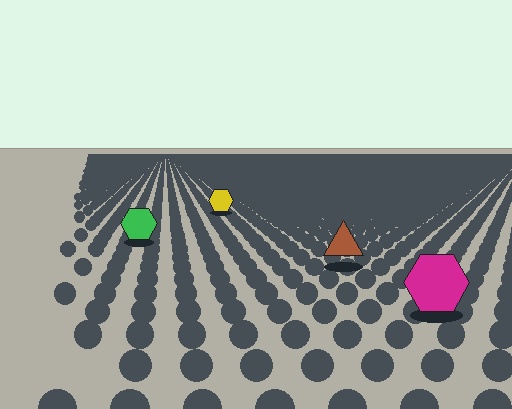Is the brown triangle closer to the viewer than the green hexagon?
Yes. The brown triangle is closer — you can tell from the texture gradient: the ground texture is coarser near it.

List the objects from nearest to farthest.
From nearest to farthest: the magenta hexagon, the brown triangle, the green hexagon, the yellow hexagon.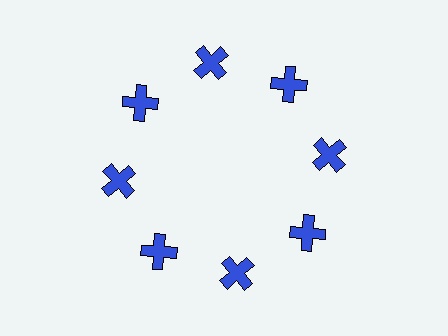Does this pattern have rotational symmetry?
Yes, this pattern has 8-fold rotational symmetry. It looks the same after rotating 45 degrees around the center.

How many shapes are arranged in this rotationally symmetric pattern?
There are 8 shapes, arranged in 8 groups of 1.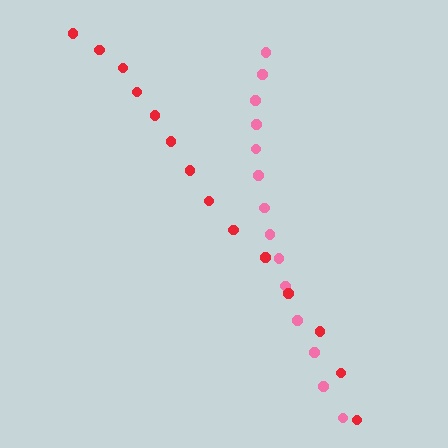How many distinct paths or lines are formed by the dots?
There are 2 distinct paths.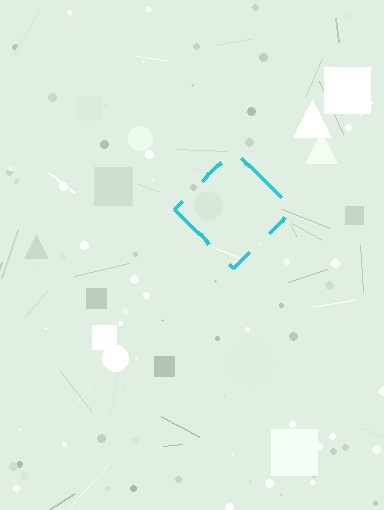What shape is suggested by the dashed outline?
The dashed outline suggests a diamond.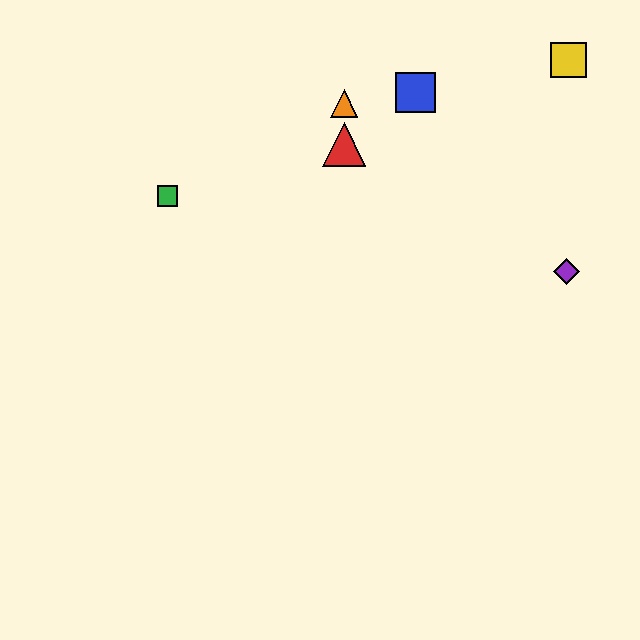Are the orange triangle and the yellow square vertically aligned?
No, the orange triangle is at x≈344 and the yellow square is at x≈568.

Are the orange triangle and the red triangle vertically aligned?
Yes, both are at x≈344.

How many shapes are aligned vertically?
2 shapes (the red triangle, the orange triangle) are aligned vertically.